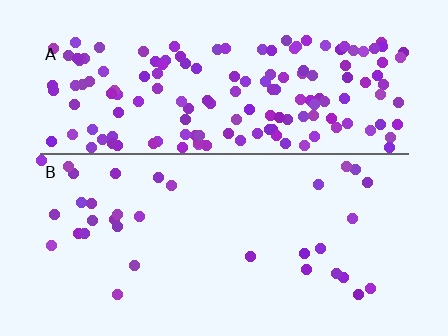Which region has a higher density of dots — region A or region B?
A (the top).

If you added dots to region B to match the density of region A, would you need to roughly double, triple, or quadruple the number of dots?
Approximately quadruple.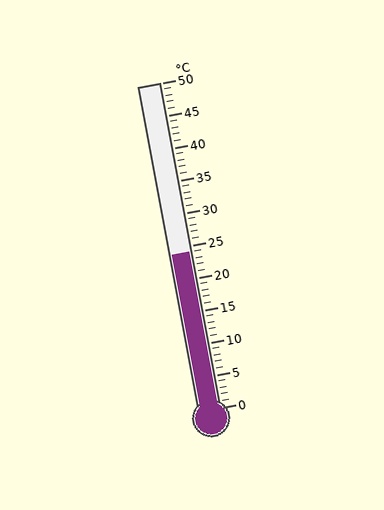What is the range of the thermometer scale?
The thermometer scale ranges from 0°C to 50°C.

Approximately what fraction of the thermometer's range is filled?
The thermometer is filled to approximately 50% of its range.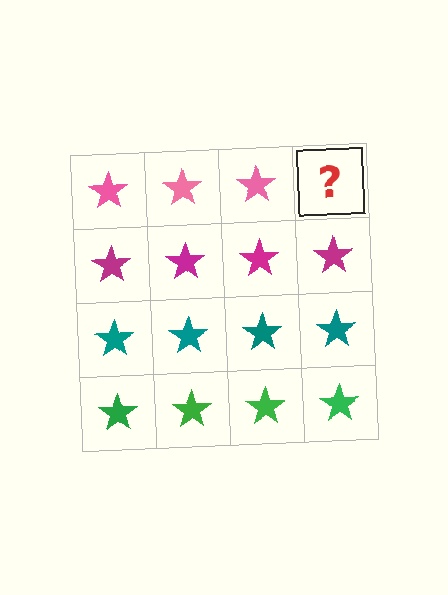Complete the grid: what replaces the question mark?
The question mark should be replaced with a pink star.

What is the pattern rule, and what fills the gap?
The rule is that each row has a consistent color. The gap should be filled with a pink star.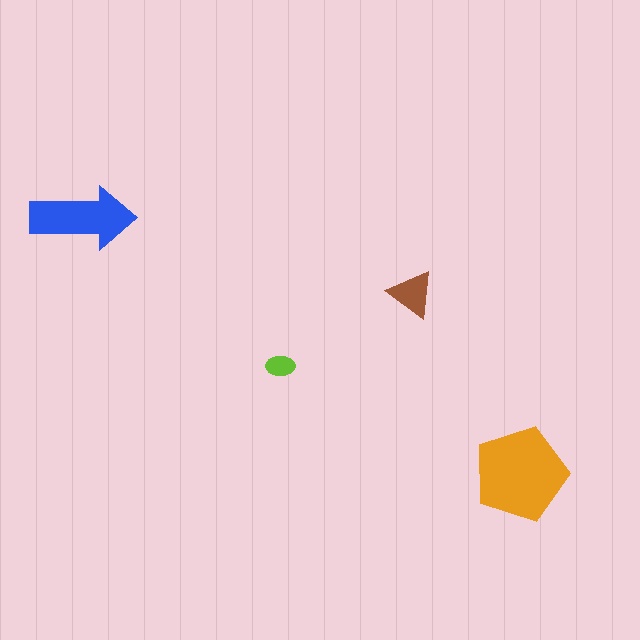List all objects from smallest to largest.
The lime ellipse, the brown triangle, the blue arrow, the orange pentagon.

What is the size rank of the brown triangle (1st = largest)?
3rd.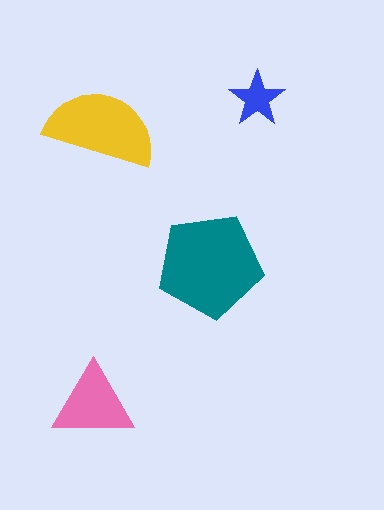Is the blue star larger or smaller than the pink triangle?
Smaller.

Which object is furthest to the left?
The pink triangle is leftmost.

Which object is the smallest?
The blue star.